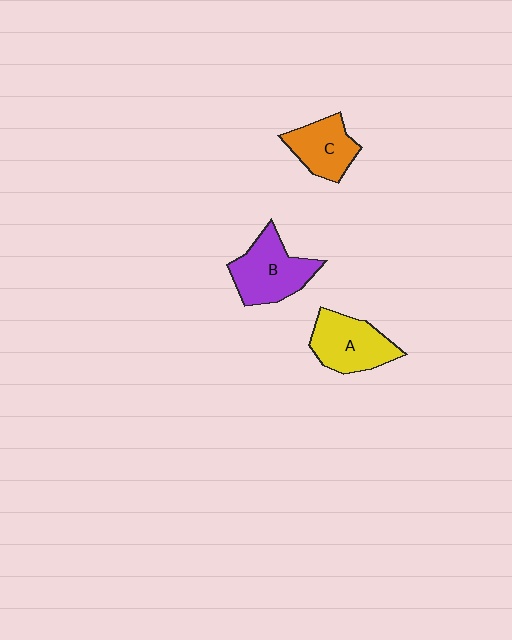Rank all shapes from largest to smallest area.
From largest to smallest: B (purple), A (yellow), C (orange).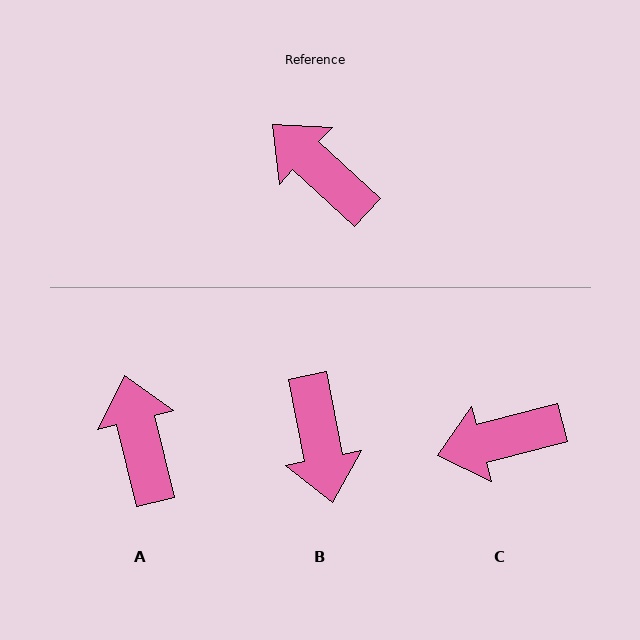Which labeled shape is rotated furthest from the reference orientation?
B, about 144 degrees away.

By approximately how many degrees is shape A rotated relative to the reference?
Approximately 33 degrees clockwise.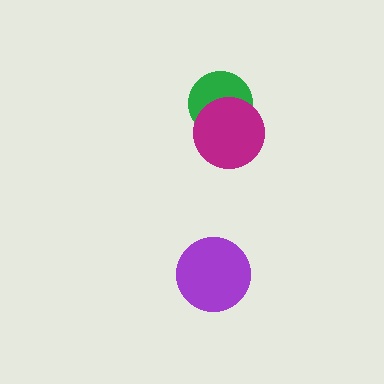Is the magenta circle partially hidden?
No, no other shape covers it.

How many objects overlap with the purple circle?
0 objects overlap with the purple circle.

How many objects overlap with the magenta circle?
1 object overlaps with the magenta circle.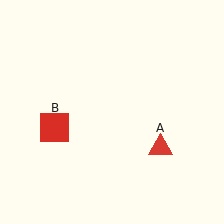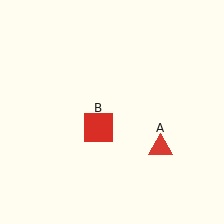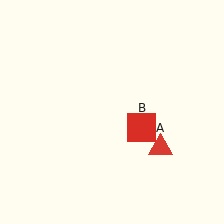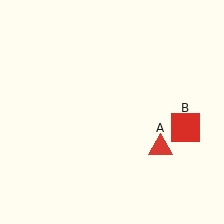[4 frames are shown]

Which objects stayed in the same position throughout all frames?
Red triangle (object A) remained stationary.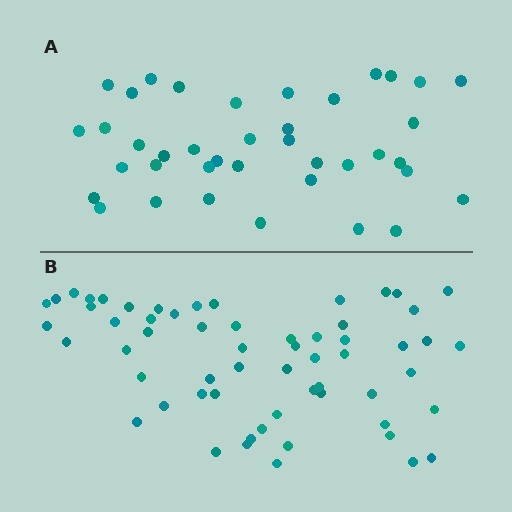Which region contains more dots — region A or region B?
Region B (the bottom region) has more dots.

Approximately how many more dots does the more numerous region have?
Region B has approximately 20 more dots than region A.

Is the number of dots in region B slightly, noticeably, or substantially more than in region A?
Region B has substantially more. The ratio is roughly 1.5 to 1.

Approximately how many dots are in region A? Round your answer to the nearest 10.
About 40 dots. (The exact count is 39, which rounds to 40.)